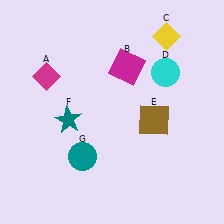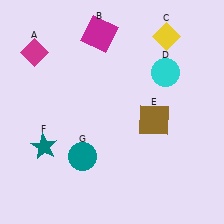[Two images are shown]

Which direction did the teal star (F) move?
The teal star (F) moved down.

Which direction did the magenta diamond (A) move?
The magenta diamond (A) moved up.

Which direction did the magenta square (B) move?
The magenta square (B) moved up.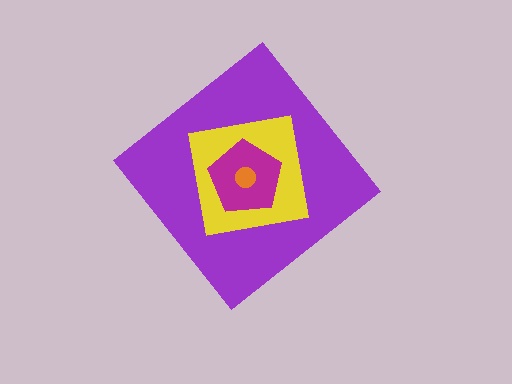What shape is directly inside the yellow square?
The magenta pentagon.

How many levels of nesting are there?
4.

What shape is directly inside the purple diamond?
The yellow square.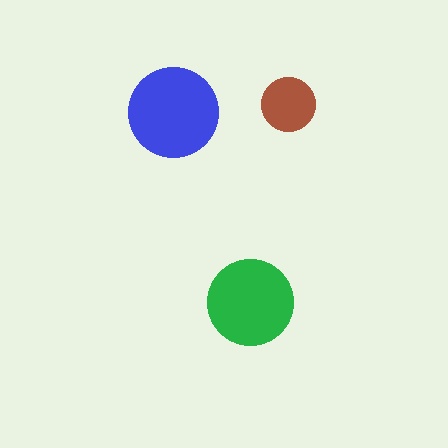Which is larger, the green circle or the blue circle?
The blue one.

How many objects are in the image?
There are 3 objects in the image.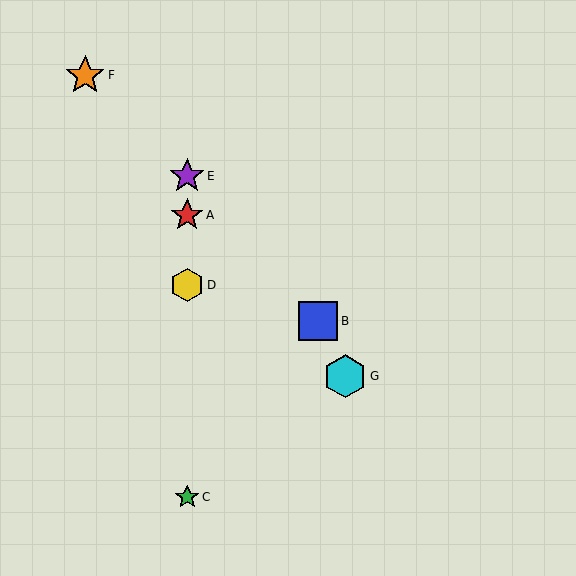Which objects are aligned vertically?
Objects A, C, D, E are aligned vertically.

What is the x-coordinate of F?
Object F is at x≈85.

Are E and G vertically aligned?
No, E is at x≈187 and G is at x≈345.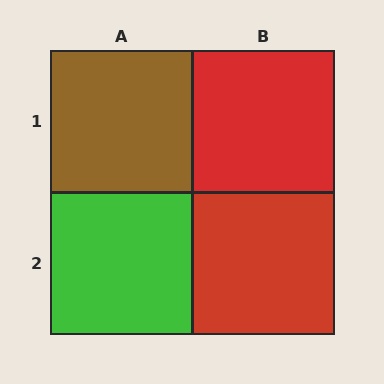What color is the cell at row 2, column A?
Green.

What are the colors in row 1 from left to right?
Brown, red.